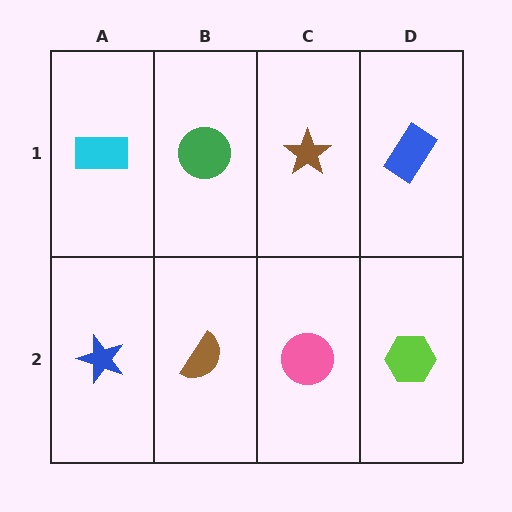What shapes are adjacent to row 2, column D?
A blue rectangle (row 1, column D), a pink circle (row 2, column C).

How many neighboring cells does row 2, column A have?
2.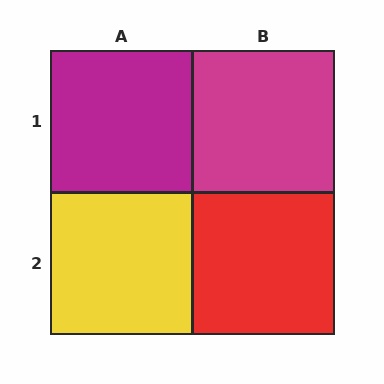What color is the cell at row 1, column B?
Magenta.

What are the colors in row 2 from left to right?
Yellow, red.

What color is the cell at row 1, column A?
Magenta.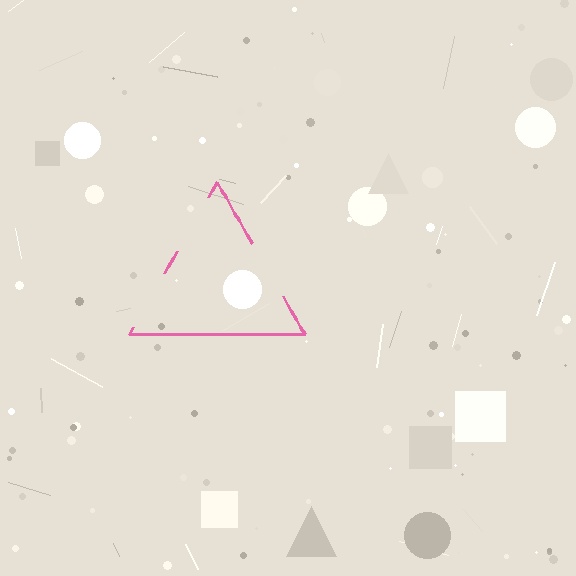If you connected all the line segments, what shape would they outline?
They would outline a triangle.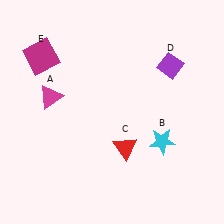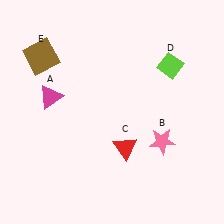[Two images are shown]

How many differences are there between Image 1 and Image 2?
There are 3 differences between the two images.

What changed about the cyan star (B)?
In Image 1, B is cyan. In Image 2, it changed to pink.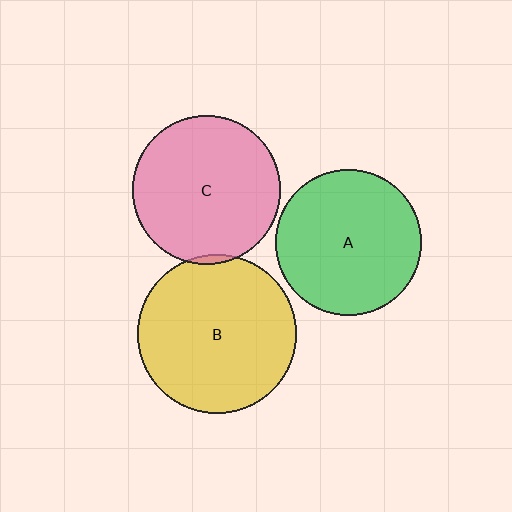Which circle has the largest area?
Circle B (yellow).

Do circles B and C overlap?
Yes.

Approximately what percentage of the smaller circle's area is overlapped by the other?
Approximately 5%.